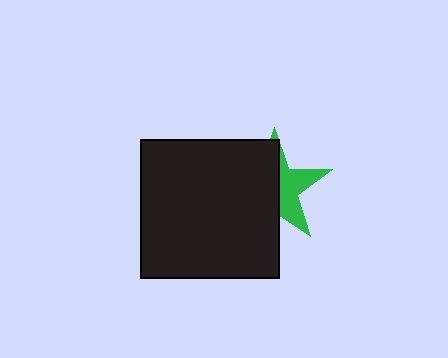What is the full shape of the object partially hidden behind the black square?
The partially hidden object is a green star.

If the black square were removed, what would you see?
You would see the complete green star.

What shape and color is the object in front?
The object in front is a black square.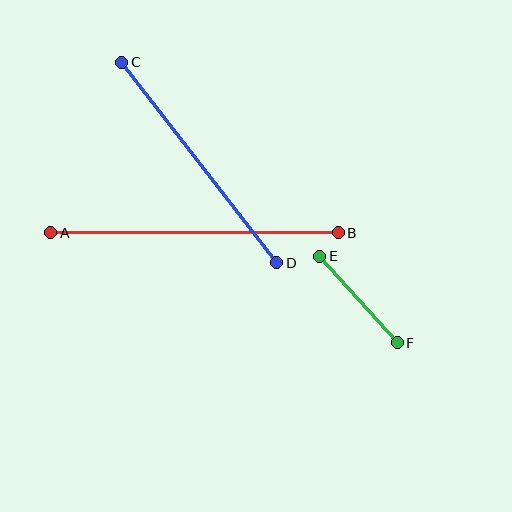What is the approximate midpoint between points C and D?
The midpoint is at approximately (199, 163) pixels.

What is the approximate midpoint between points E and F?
The midpoint is at approximately (358, 300) pixels.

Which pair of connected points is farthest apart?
Points A and B are farthest apart.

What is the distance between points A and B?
The distance is approximately 288 pixels.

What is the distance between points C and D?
The distance is approximately 253 pixels.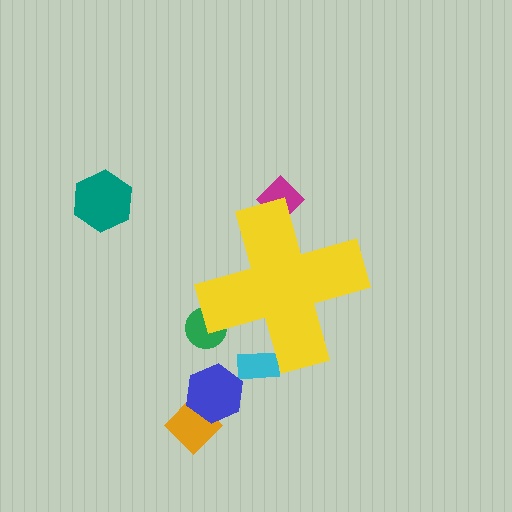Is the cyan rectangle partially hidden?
Yes, the cyan rectangle is partially hidden behind the yellow cross.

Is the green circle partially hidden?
Yes, the green circle is partially hidden behind the yellow cross.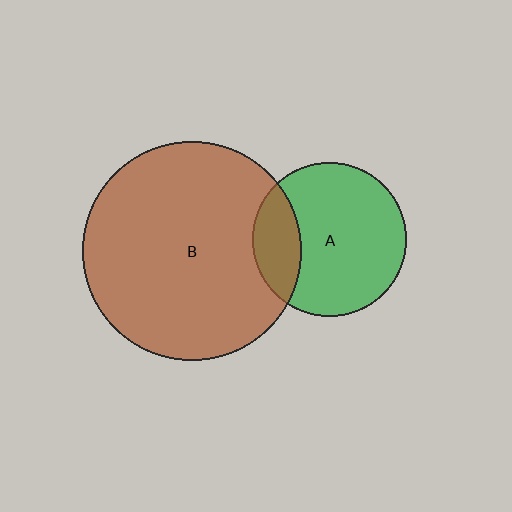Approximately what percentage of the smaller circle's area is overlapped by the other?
Approximately 20%.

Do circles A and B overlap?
Yes.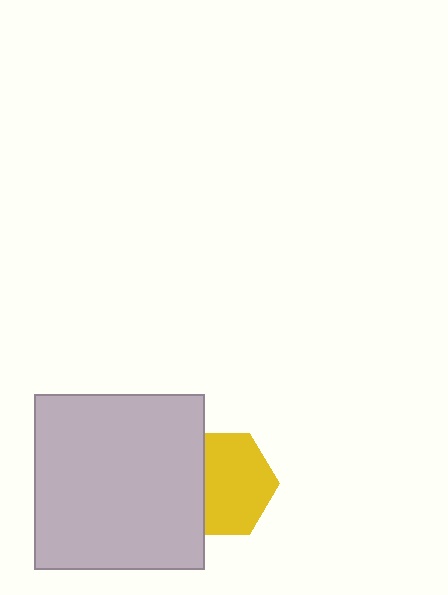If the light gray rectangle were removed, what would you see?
You would see the complete yellow hexagon.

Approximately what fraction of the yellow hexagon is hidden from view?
Roughly 33% of the yellow hexagon is hidden behind the light gray rectangle.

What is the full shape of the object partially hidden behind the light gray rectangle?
The partially hidden object is a yellow hexagon.